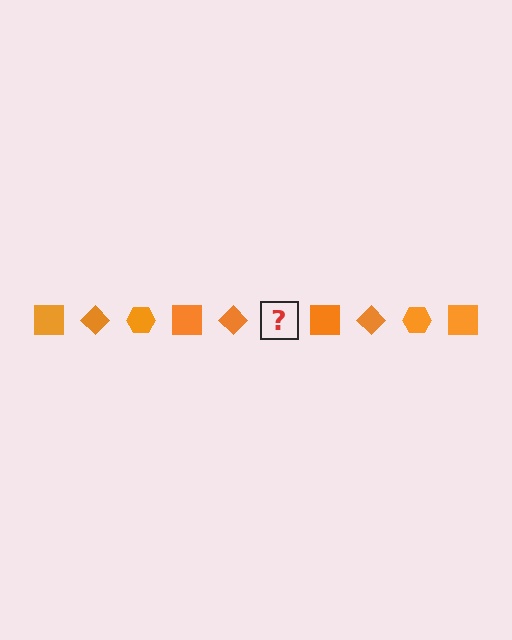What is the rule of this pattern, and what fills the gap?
The rule is that the pattern cycles through square, diamond, hexagon shapes in orange. The gap should be filled with an orange hexagon.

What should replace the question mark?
The question mark should be replaced with an orange hexagon.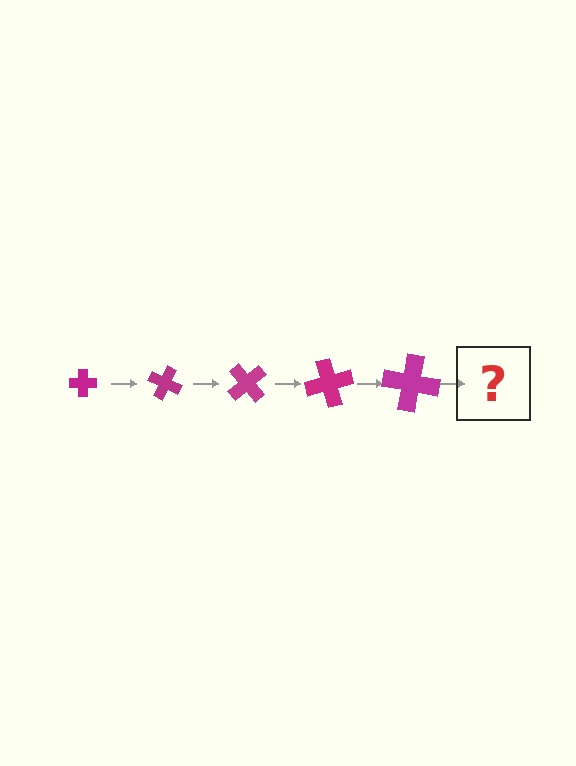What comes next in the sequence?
The next element should be a cross, larger than the previous one and rotated 125 degrees from the start.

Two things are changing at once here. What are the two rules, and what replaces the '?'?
The two rules are that the cross grows larger each step and it rotates 25 degrees each step. The '?' should be a cross, larger than the previous one and rotated 125 degrees from the start.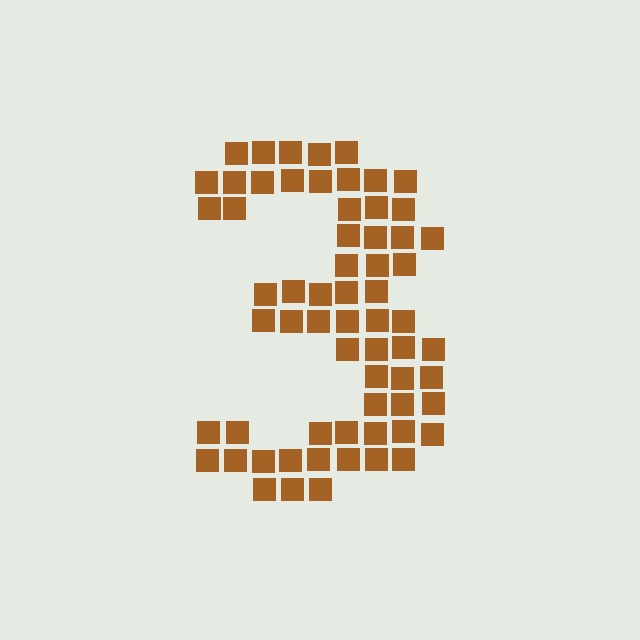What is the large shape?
The large shape is the digit 3.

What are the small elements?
The small elements are squares.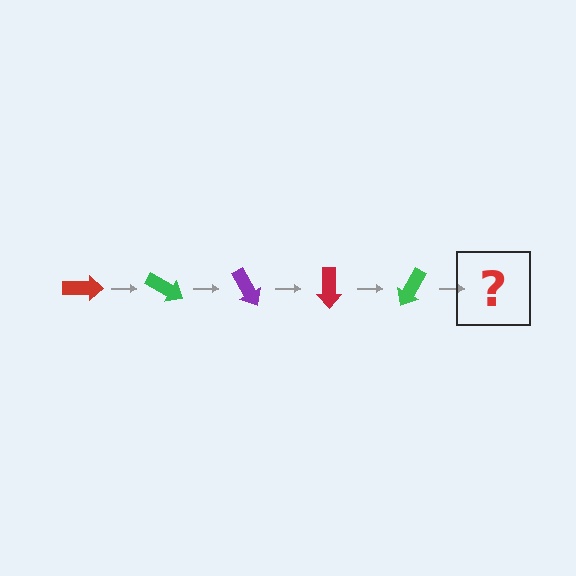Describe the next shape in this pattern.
It should be a purple arrow, rotated 150 degrees from the start.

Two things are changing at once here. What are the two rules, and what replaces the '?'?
The two rules are that it rotates 30 degrees each step and the color cycles through red, green, and purple. The '?' should be a purple arrow, rotated 150 degrees from the start.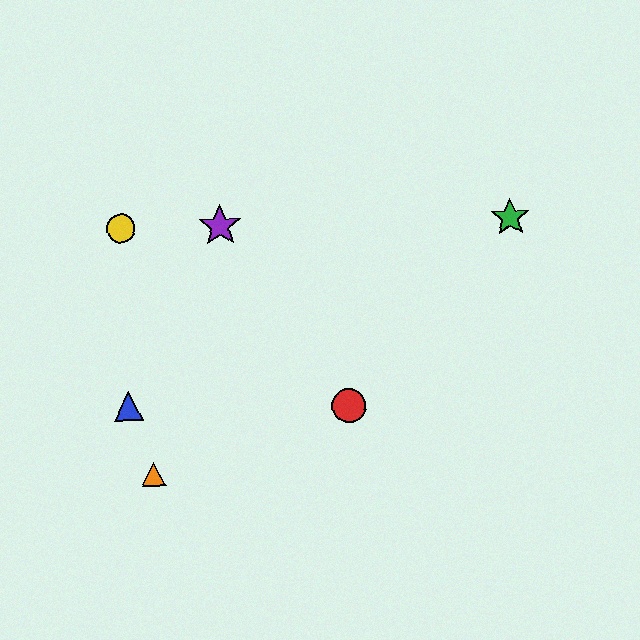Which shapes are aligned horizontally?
The green star, the yellow circle, the purple star are aligned horizontally.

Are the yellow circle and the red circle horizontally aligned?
No, the yellow circle is at y≈229 and the red circle is at y≈406.